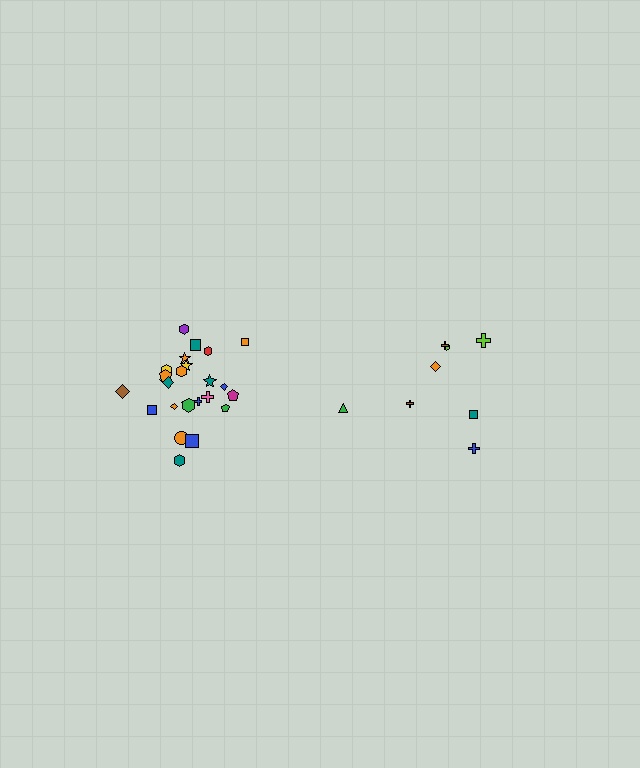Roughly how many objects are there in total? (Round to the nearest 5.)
Roughly 35 objects in total.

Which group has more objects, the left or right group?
The left group.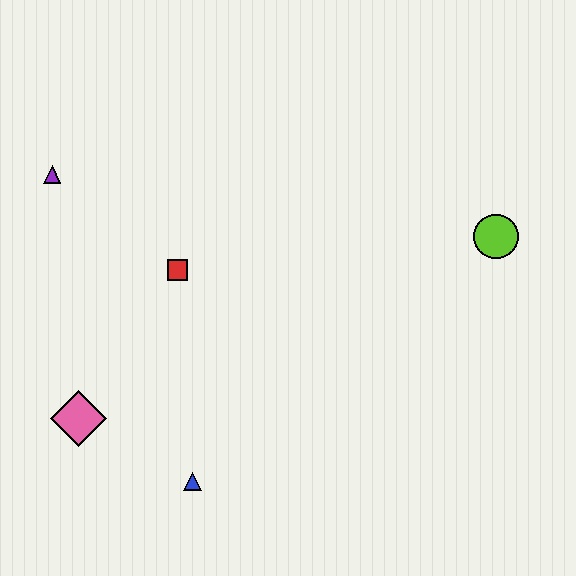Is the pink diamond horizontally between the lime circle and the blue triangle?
No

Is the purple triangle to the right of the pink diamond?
No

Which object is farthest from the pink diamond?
The lime circle is farthest from the pink diamond.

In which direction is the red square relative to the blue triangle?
The red square is above the blue triangle.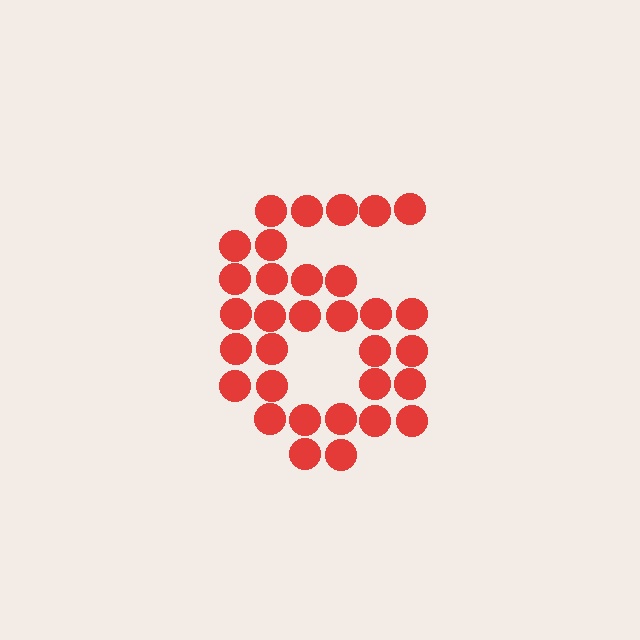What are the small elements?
The small elements are circles.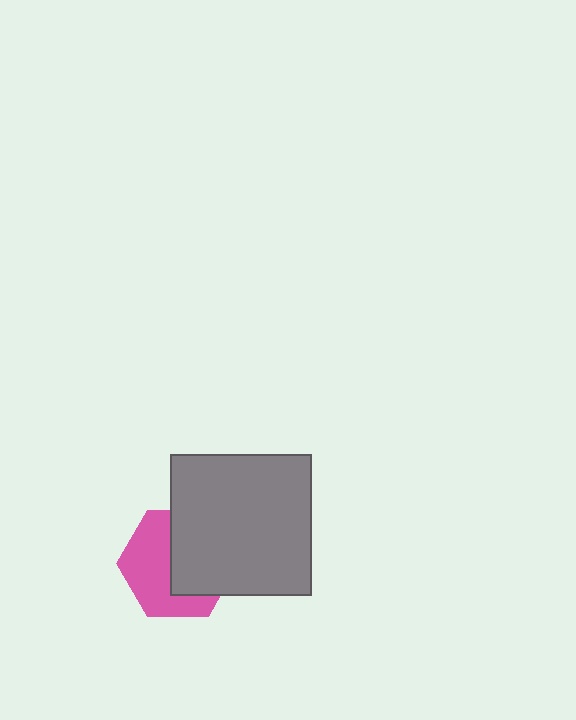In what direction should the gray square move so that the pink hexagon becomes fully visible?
The gray square should move right. That is the shortest direction to clear the overlap and leave the pink hexagon fully visible.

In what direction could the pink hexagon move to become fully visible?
The pink hexagon could move left. That would shift it out from behind the gray square entirely.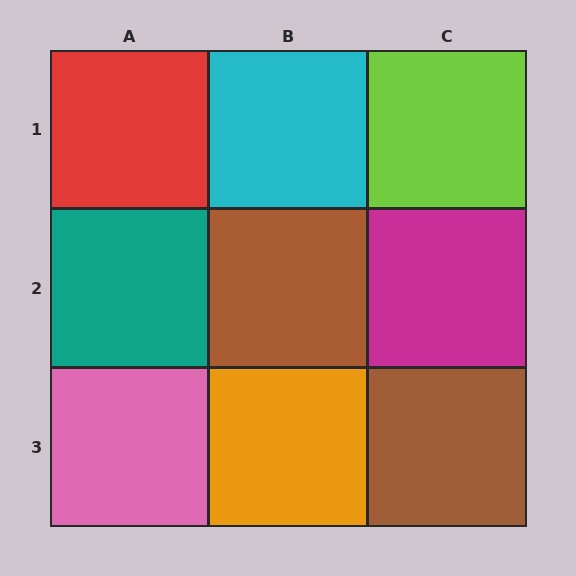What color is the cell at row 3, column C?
Brown.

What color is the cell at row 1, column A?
Red.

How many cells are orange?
1 cell is orange.